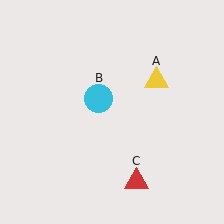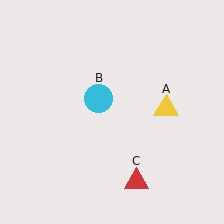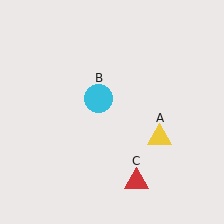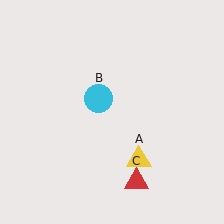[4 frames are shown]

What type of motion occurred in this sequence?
The yellow triangle (object A) rotated clockwise around the center of the scene.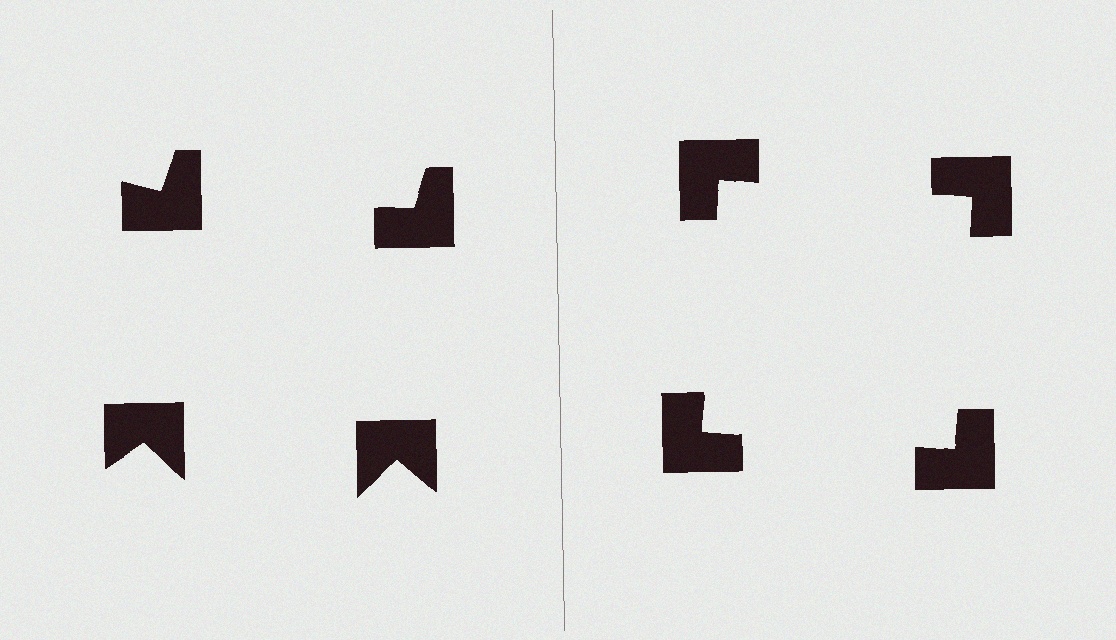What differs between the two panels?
The notched squares are positioned identically on both sides; only the wedge orientations differ. On the right they align to a square; on the left they are misaligned.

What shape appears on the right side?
An illusory square.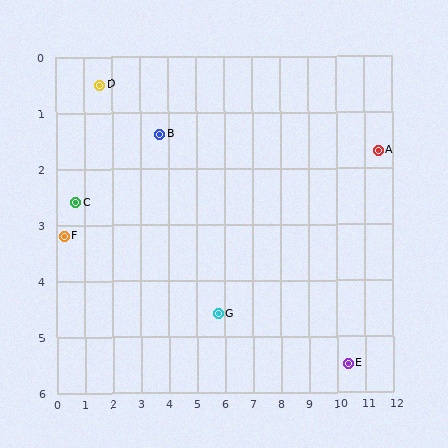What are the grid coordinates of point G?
Point G is at approximately (5.8, 4.6).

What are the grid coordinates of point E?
Point E is at approximately (10.4, 5.5).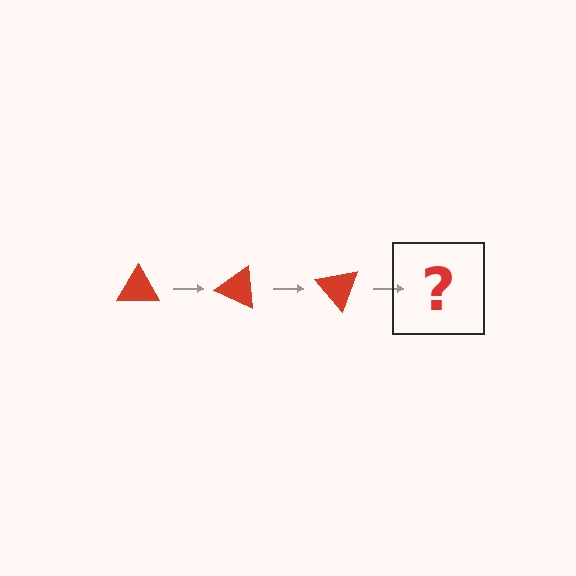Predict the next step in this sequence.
The next step is a red triangle rotated 75 degrees.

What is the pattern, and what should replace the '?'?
The pattern is that the triangle rotates 25 degrees each step. The '?' should be a red triangle rotated 75 degrees.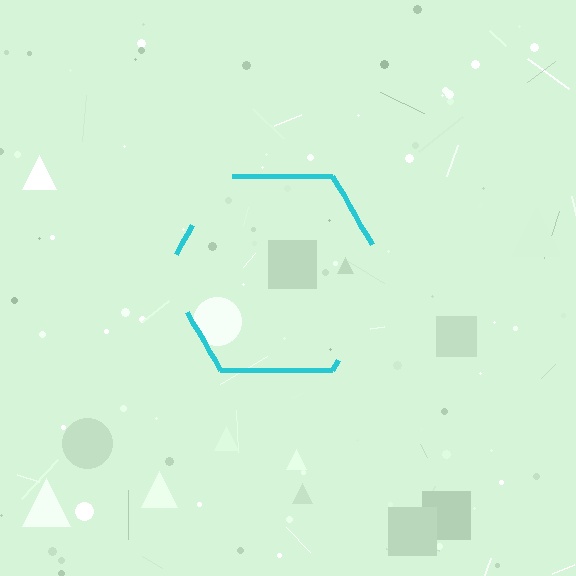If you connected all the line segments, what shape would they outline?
They would outline a hexagon.